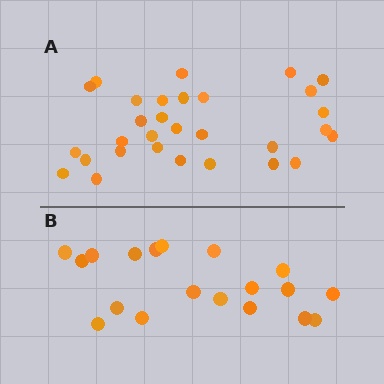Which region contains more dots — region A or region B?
Region A (the top region) has more dots.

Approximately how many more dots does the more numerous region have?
Region A has roughly 12 or so more dots than region B.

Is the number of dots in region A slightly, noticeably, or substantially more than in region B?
Region A has substantially more. The ratio is roughly 1.6 to 1.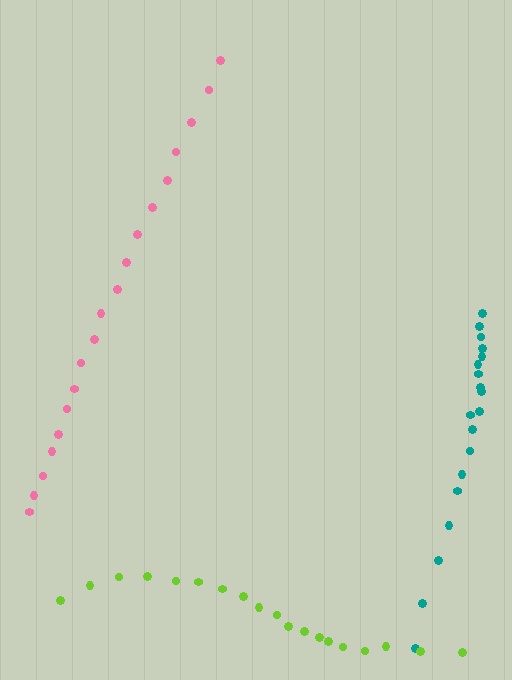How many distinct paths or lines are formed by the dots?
There are 3 distinct paths.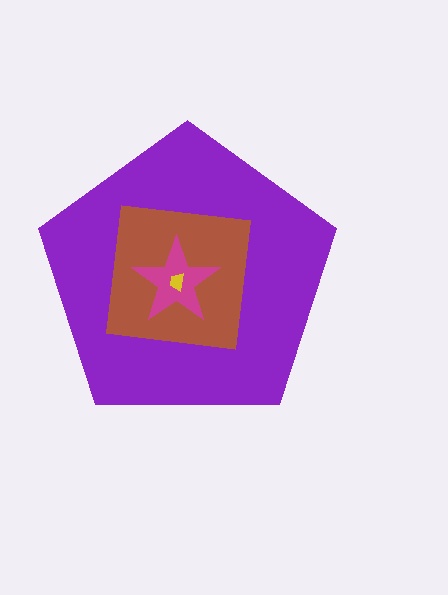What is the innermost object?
The yellow trapezoid.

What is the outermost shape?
The purple pentagon.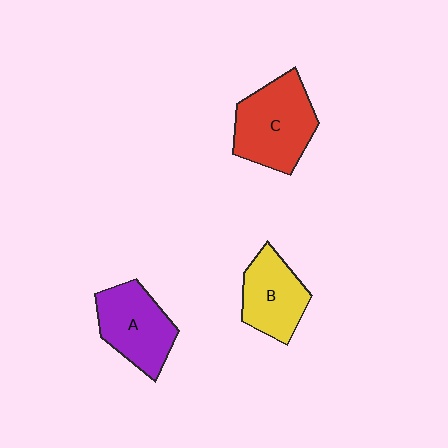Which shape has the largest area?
Shape C (red).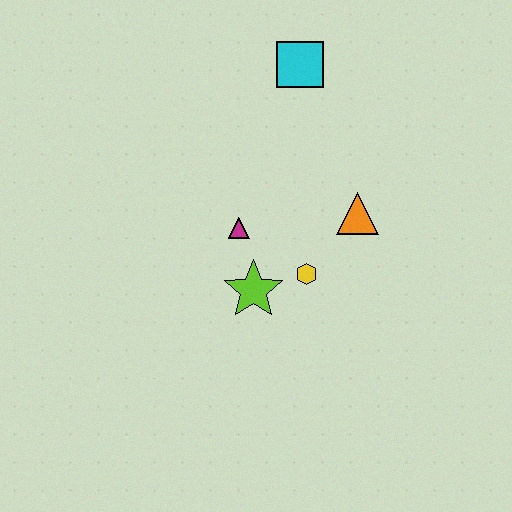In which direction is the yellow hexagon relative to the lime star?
The yellow hexagon is to the right of the lime star.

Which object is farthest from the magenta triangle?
The cyan square is farthest from the magenta triangle.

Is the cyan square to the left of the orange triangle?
Yes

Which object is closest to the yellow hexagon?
The lime star is closest to the yellow hexagon.